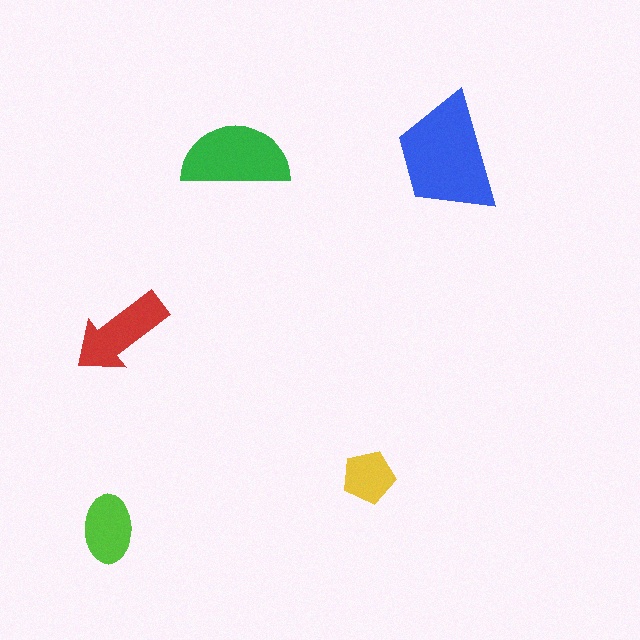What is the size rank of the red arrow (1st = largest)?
3rd.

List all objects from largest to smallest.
The blue trapezoid, the green semicircle, the red arrow, the lime ellipse, the yellow pentagon.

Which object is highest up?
The green semicircle is topmost.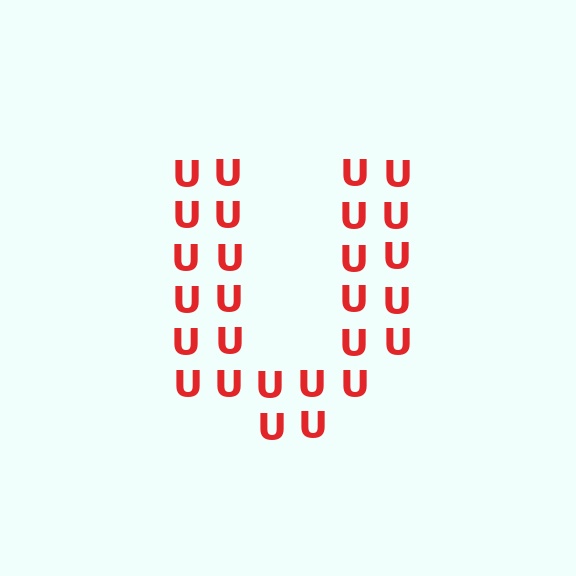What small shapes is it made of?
It is made of small letter U's.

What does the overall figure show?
The overall figure shows the letter U.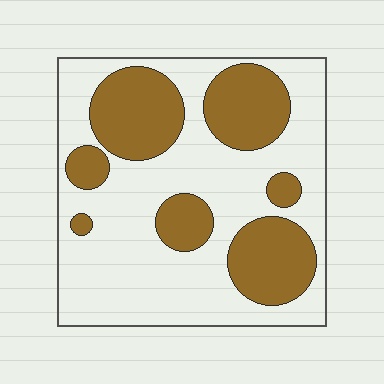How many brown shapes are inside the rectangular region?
7.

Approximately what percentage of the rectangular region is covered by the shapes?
Approximately 35%.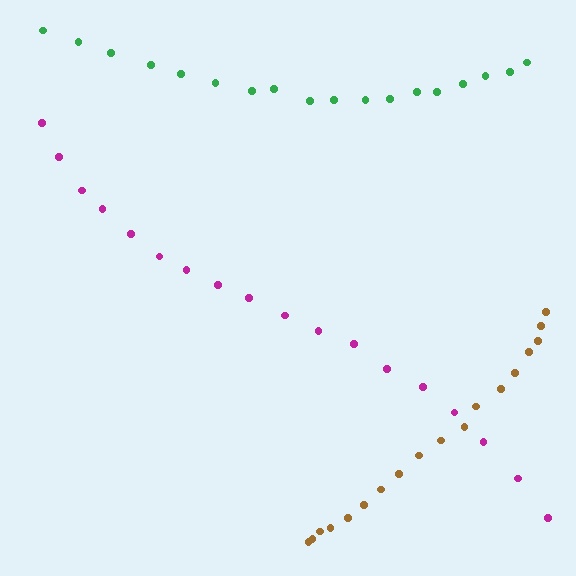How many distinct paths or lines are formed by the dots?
There are 3 distinct paths.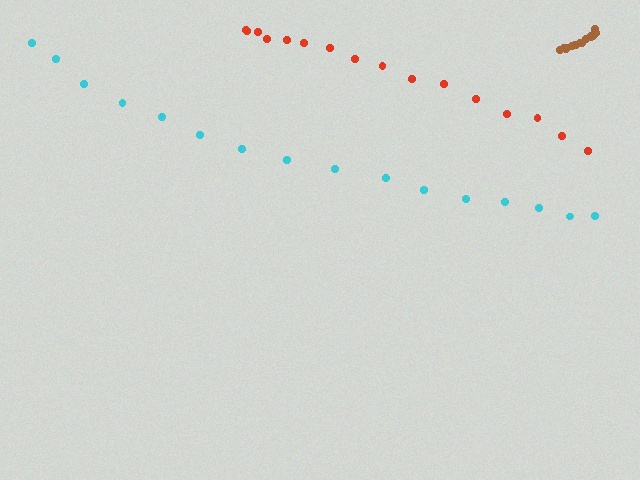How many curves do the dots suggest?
There are 3 distinct paths.